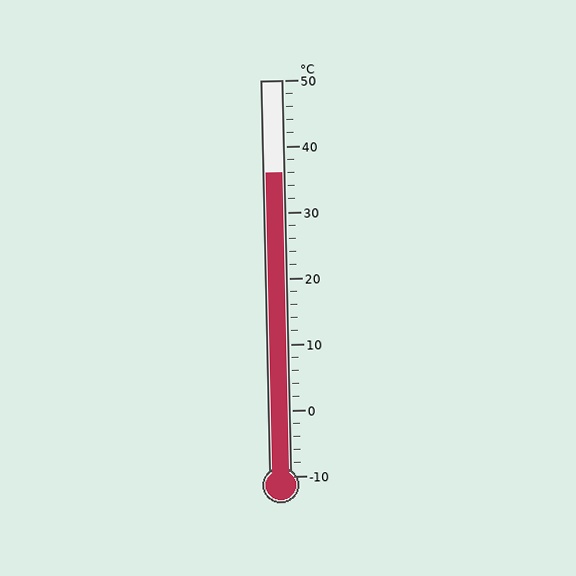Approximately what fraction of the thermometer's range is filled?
The thermometer is filled to approximately 75% of its range.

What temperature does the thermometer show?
The thermometer shows approximately 36°C.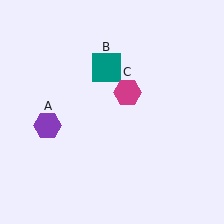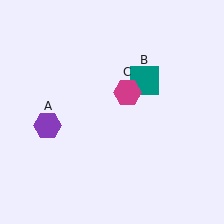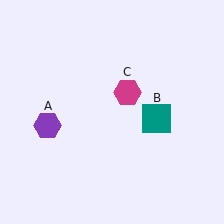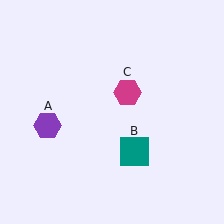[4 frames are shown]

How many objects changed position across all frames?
1 object changed position: teal square (object B).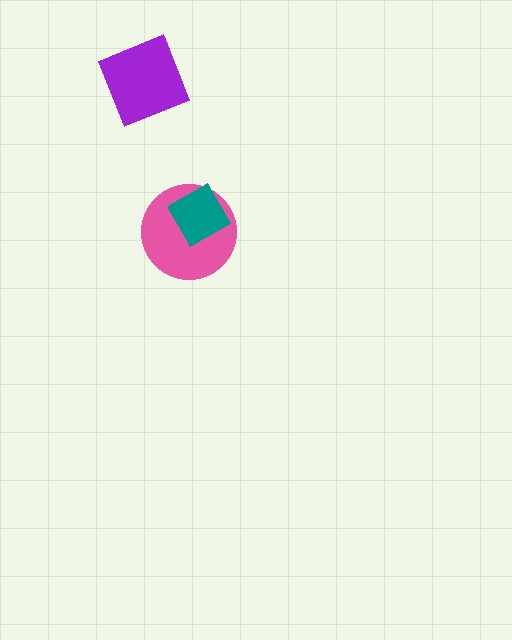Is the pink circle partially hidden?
Yes, it is partially covered by another shape.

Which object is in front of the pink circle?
The teal diamond is in front of the pink circle.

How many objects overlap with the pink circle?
1 object overlaps with the pink circle.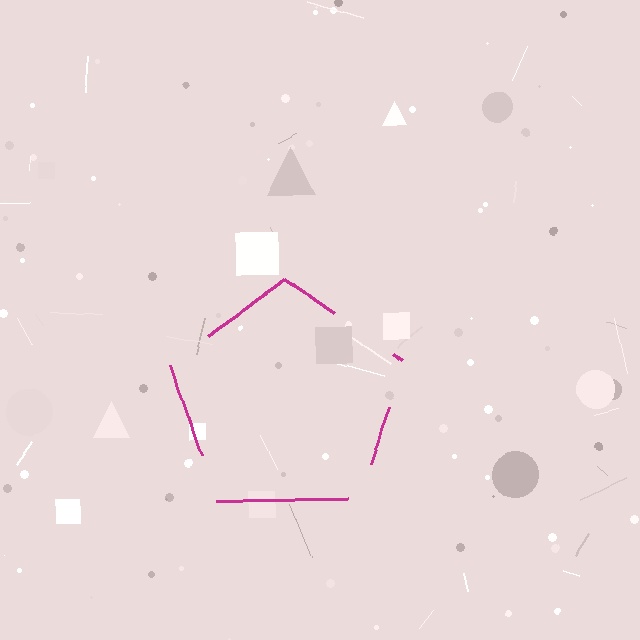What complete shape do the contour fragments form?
The contour fragments form a pentagon.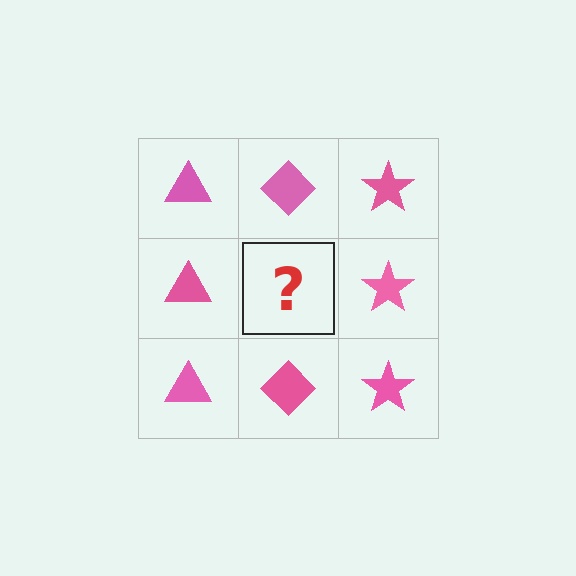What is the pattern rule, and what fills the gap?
The rule is that each column has a consistent shape. The gap should be filled with a pink diamond.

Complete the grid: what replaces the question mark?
The question mark should be replaced with a pink diamond.